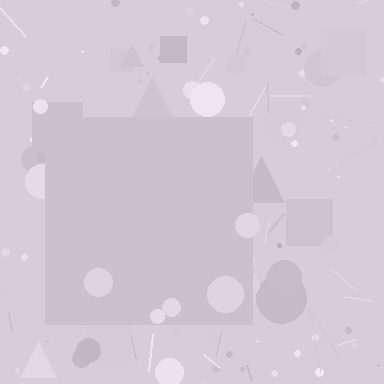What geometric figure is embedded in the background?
A square is embedded in the background.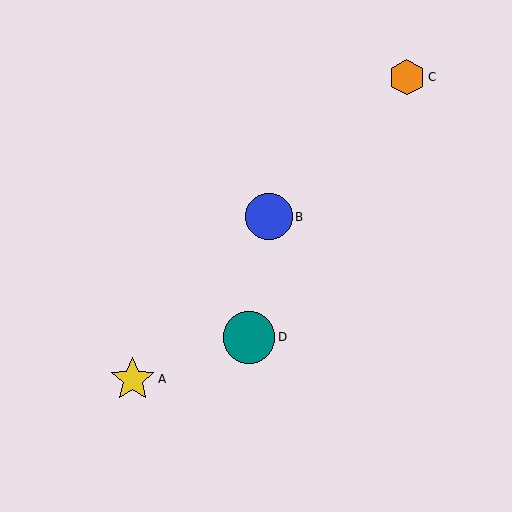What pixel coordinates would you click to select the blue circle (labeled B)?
Click at (269, 217) to select the blue circle B.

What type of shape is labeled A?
Shape A is a yellow star.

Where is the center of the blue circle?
The center of the blue circle is at (269, 217).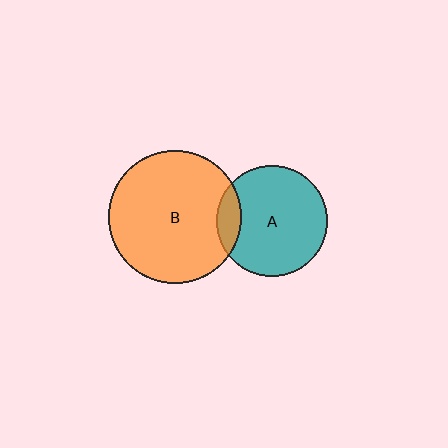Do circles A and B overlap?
Yes.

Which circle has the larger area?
Circle B (orange).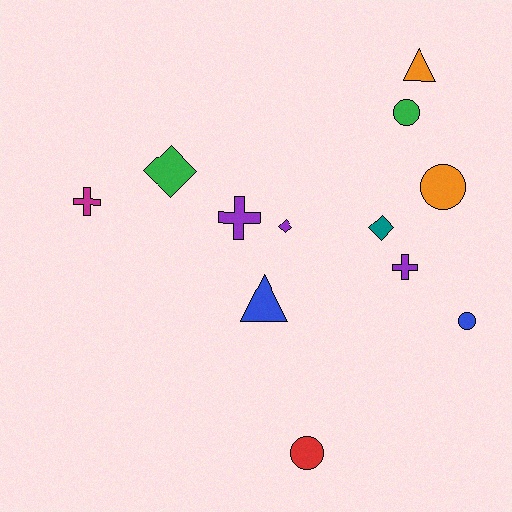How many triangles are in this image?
There are 2 triangles.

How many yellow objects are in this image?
There are no yellow objects.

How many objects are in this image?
There are 12 objects.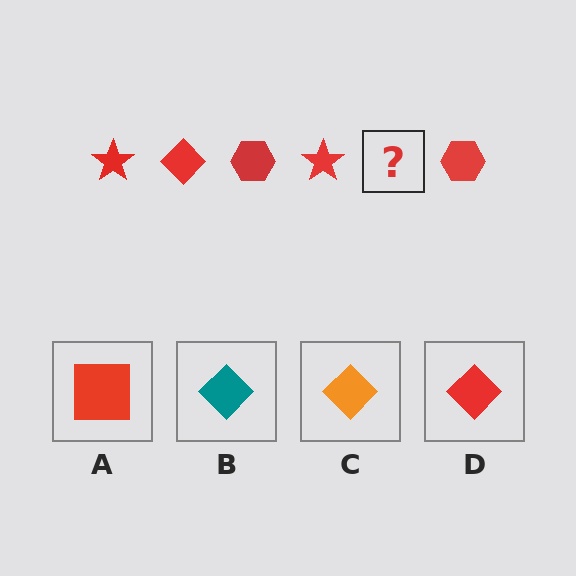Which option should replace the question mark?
Option D.